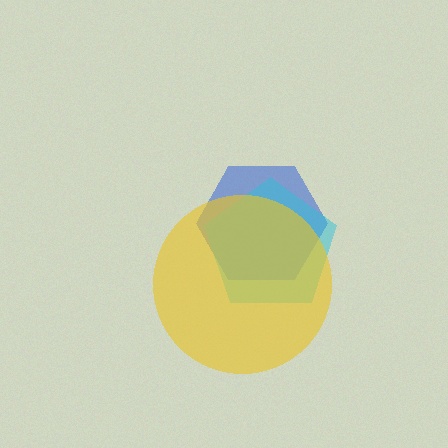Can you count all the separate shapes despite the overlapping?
Yes, there are 3 separate shapes.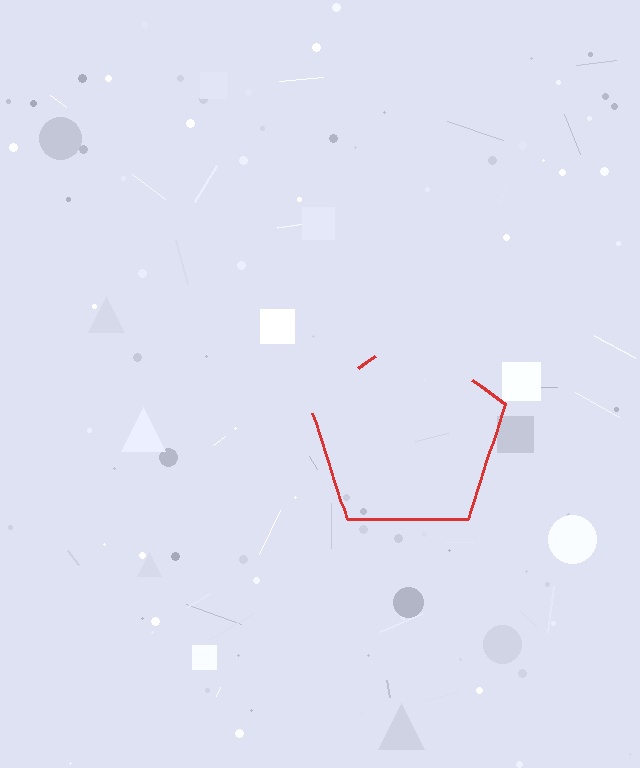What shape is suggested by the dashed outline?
The dashed outline suggests a pentagon.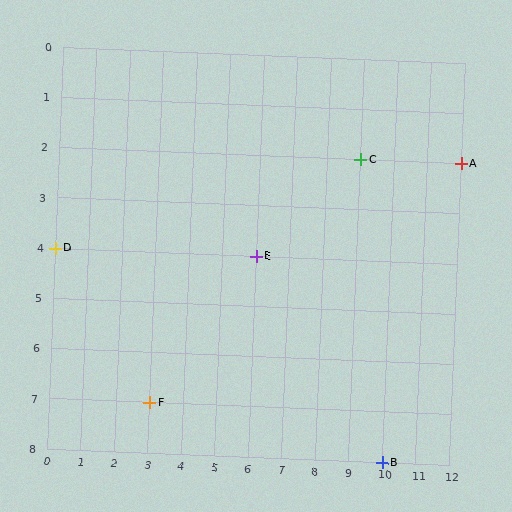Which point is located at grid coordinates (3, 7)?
Point F is at (3, 7).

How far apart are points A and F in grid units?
Points A and F are 9 columns and 5 rows apart (about 10.3 grid units diagonally).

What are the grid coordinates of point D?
Point D is at grid coordinates (0, 4).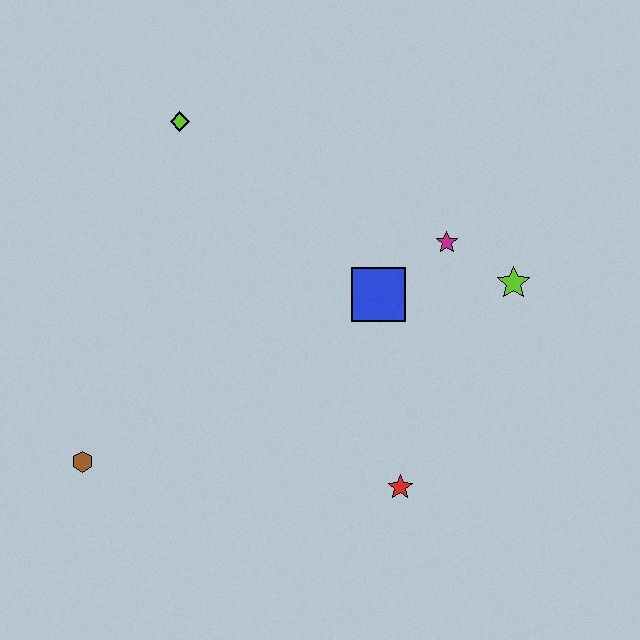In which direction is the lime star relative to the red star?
The lime star is above the red star.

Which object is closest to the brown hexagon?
The red star is closest to the brown hexagon.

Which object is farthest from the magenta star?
The brown hexagon is farthest from the magenta star.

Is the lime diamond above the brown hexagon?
Yes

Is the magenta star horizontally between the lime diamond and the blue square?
No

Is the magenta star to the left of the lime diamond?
No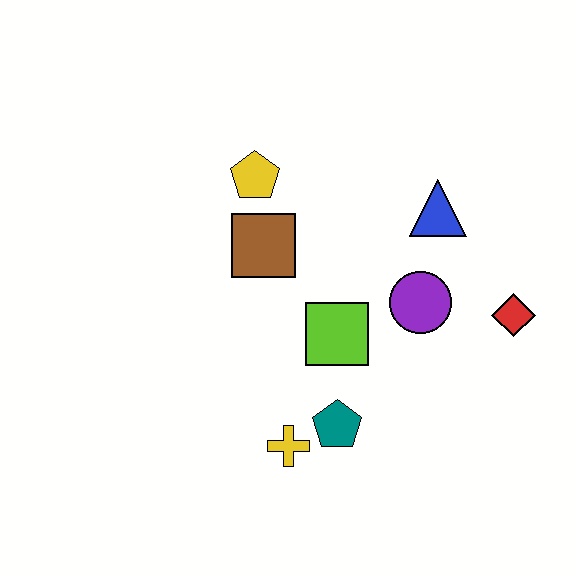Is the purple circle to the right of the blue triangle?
No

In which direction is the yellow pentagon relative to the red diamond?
The yellow pentagon is to the left of the red diamond.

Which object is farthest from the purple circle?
The yellow pentagon is farthest from the purple circle.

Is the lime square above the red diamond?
No